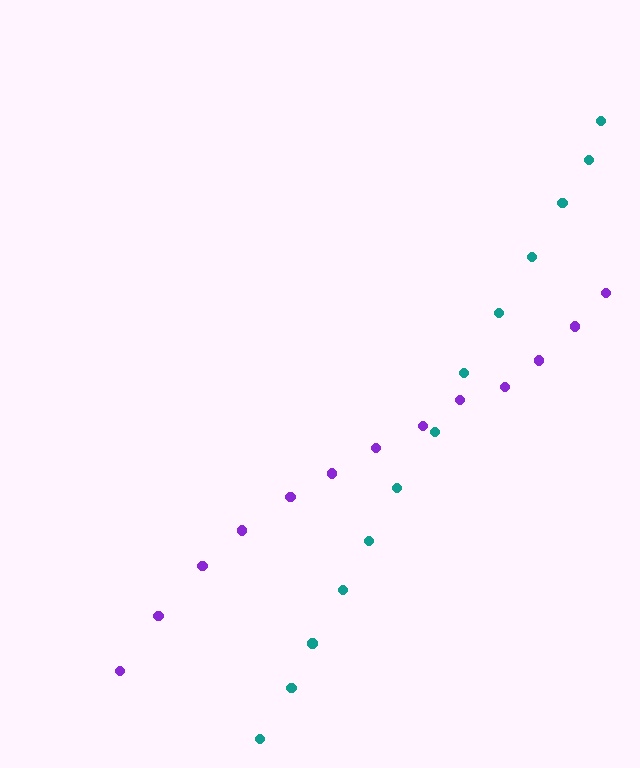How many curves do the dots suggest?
There are 2 distinct paths.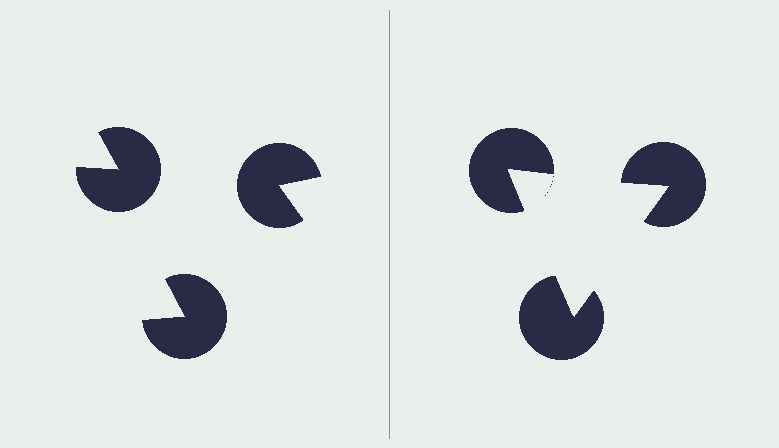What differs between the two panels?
The pac-man discs are positioned identically on both sides; only the wedge orientations differ. On the right they align to a triangle; on the left they are misaligned.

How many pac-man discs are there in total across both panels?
6 — 3 on each side.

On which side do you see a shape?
An illusory triangle appears on the right side. On the left side the wedge cuts are rotated, so no coherent shape forms.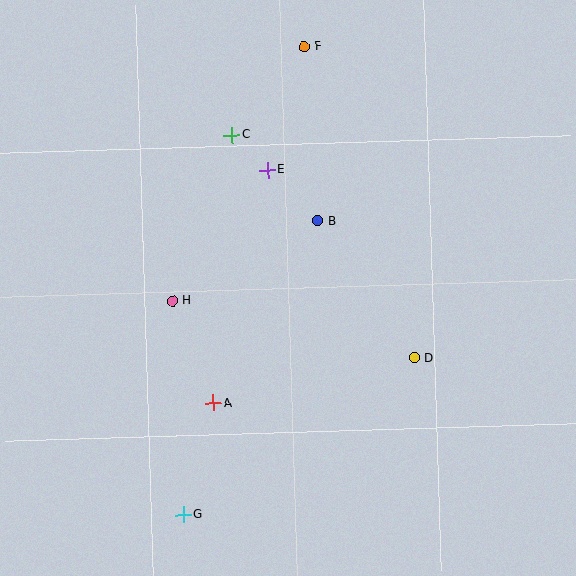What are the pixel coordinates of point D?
Point D is at (414, 358).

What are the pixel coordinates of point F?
Point F is at (304, 47).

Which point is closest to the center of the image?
Point B at (318, 221) is closest to the center.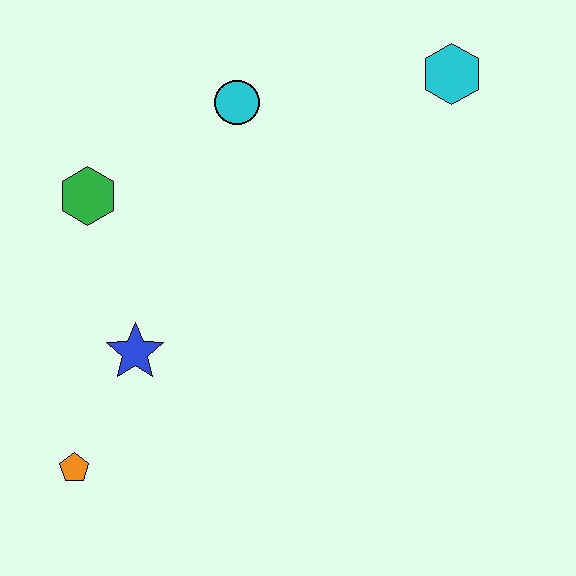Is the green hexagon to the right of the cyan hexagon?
No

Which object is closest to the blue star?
The orange pentagon is closest to the blue star.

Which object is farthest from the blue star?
The cyan hexagon is farthest from the blue star.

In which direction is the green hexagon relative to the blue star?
The green hexagon is above the blue star.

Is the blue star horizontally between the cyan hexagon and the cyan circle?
No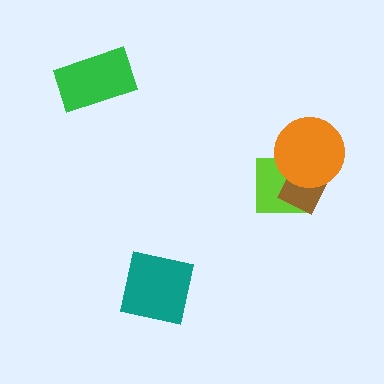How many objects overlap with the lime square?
2 objects overlap with the lime square.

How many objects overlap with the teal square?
0 objects overlap with the teal square.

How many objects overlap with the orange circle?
2 objects overlap with the orange circle.